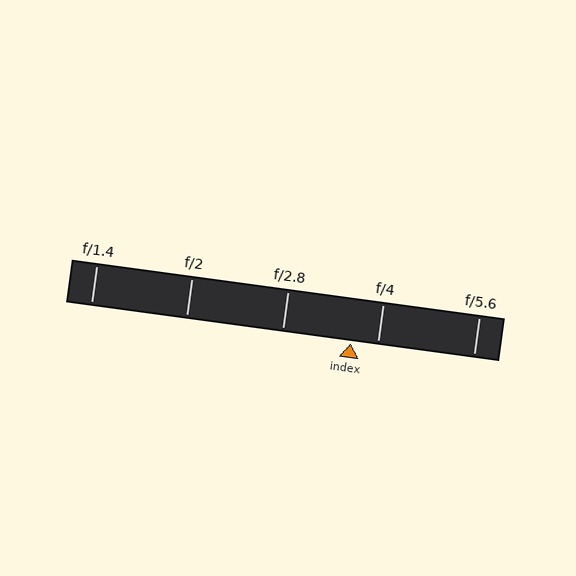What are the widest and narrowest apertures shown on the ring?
The widest aperture shown is f/1.4 and the narrowest is f/5.6.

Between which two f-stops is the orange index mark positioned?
The index mark is between f/2.8 and f/4.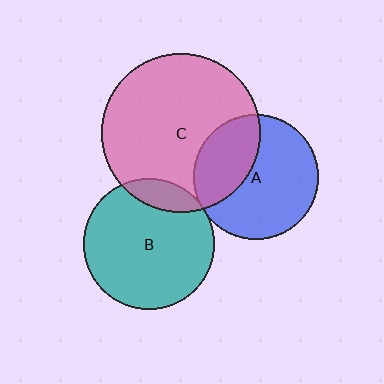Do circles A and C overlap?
Yes.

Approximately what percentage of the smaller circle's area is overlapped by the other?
Approximately 35%.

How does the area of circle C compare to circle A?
Approximately 1.6 times.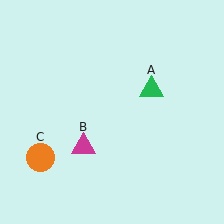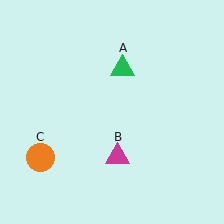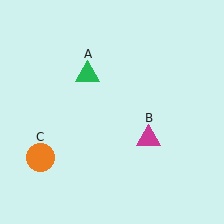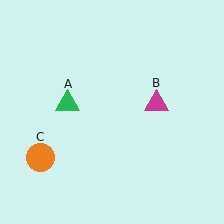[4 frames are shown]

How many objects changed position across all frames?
2 objects changed position: green triangle (object A), magenta triangle (object B).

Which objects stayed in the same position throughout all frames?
Orange circle (object C) remained stationary.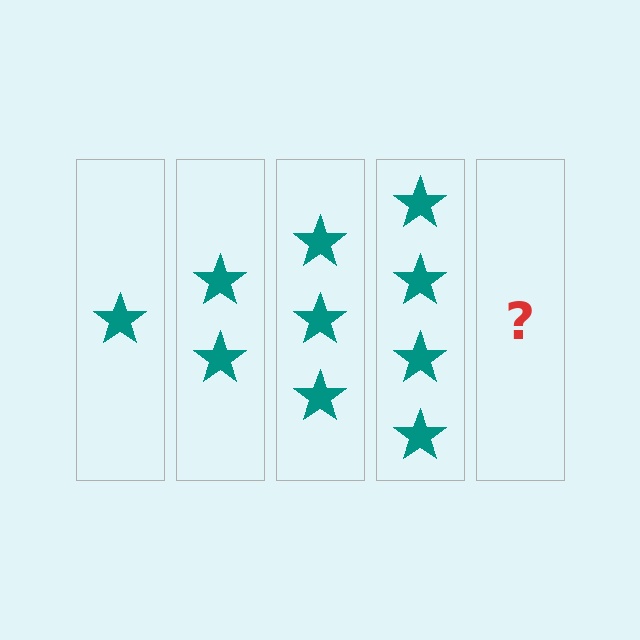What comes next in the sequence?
The next element should be 5 stars.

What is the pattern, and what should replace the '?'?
The pattern is that each step adds one more star. The '?' should be 5 stars.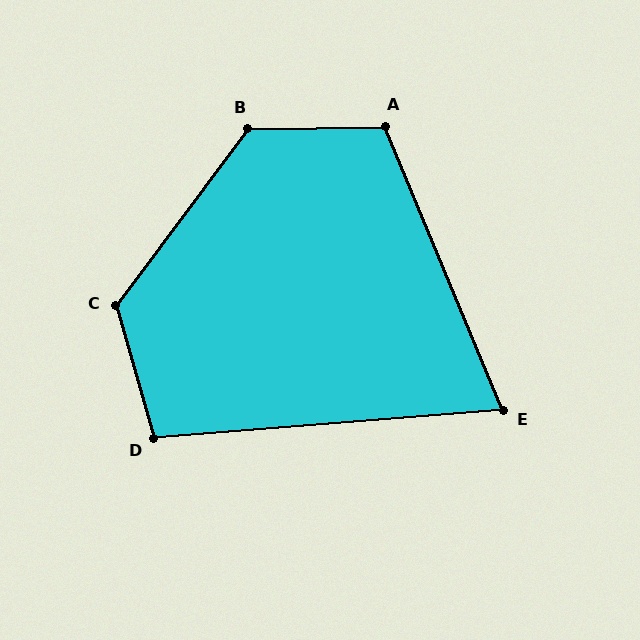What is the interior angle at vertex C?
Approximately 128 degrees (obtuse).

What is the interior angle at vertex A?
Approximately 112 degrees (obtuse).